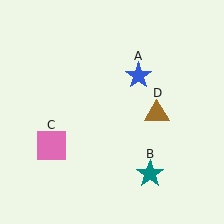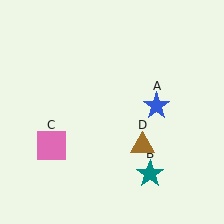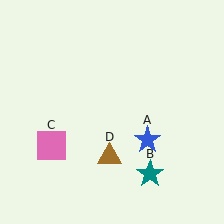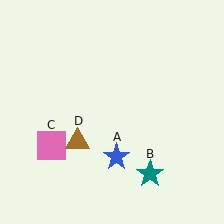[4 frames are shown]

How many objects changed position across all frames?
2 objects changed position: blue star (object A), brown triangle (object D).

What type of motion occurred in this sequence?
The blue star (object A), brown triangle (object D) rotated clockwise around the center of the scene.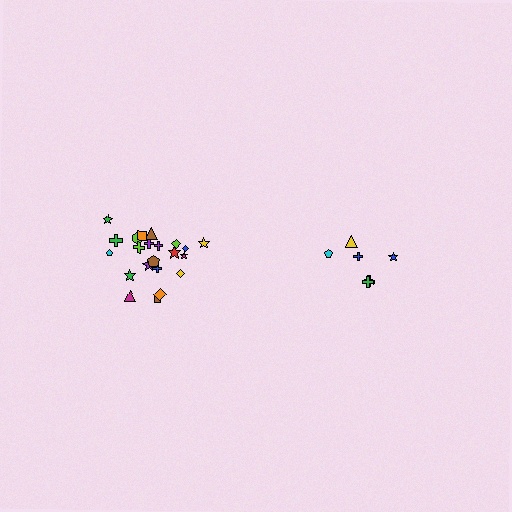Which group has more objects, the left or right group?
The left group.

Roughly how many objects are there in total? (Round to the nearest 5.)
Roughly 30 objects in total.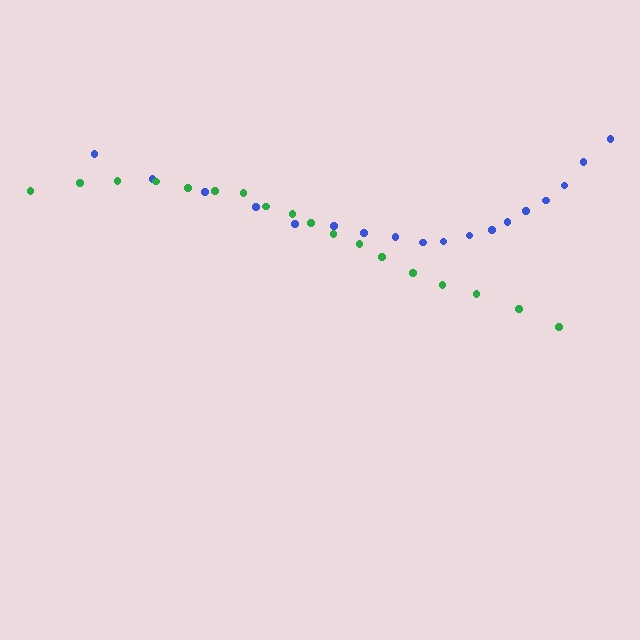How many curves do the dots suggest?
There are 2 distinct paths.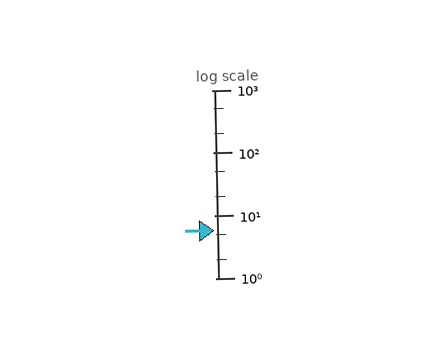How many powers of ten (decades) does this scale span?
The scale spans 3 decades, from 1 to 1000.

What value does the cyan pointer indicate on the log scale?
The pointer indicates approximately 5.7.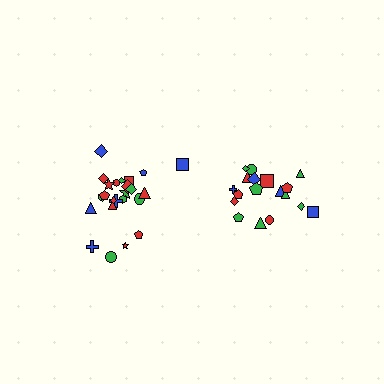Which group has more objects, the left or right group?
The left group.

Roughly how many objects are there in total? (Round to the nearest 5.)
Roughly 45 objects in total.